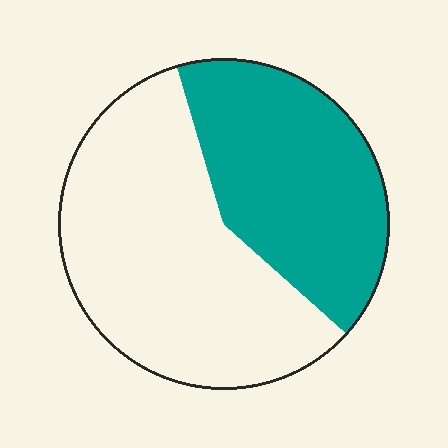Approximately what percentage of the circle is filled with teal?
Approximately 40%.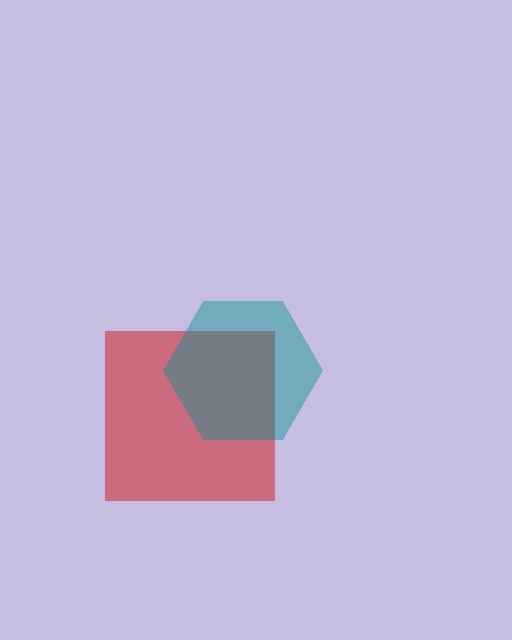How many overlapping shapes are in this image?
There are 2 overlapping shapes in the image.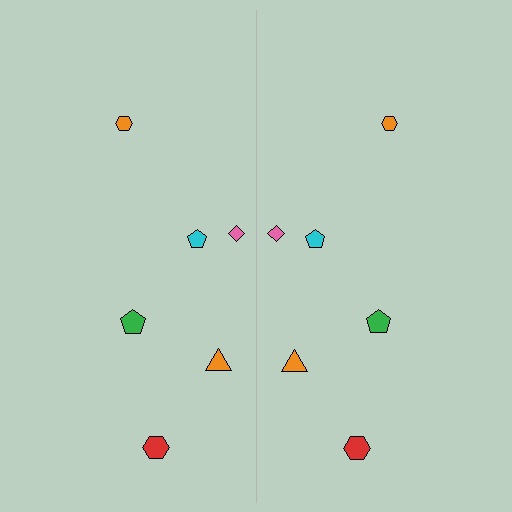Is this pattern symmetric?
Yes, this pattern has bilateral (reflection) symmetry.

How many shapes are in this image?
There are 12 shapes in this image.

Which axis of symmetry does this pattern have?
The pattern has a vertical axis of symmetry running through the center of the image.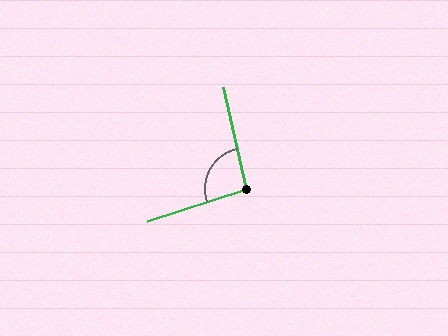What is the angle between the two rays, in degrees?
Approximately 95 degrees.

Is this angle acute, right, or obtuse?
It is obtuse.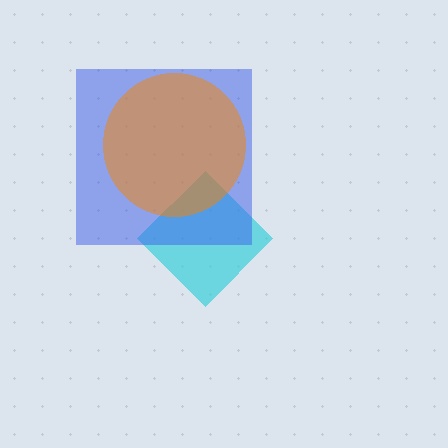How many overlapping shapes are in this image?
There are 3 overlapping shapes in the image.